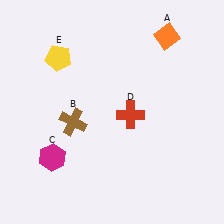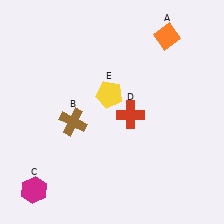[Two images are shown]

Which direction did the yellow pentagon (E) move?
The yellow pentagon (E) moved right.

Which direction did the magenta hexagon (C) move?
The magenta hexagon (C) moved down.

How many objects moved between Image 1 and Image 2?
2 objects moved between the two images.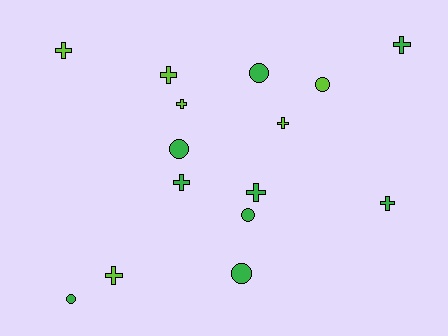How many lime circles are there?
There is 1 lime circle.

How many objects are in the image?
There are 15 objects.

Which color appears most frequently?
Green, with 9 objects.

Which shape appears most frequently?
Cross, with 9 objects.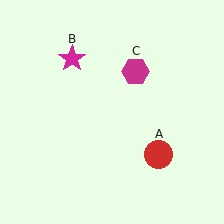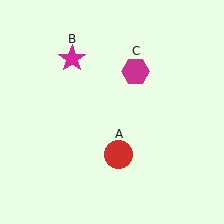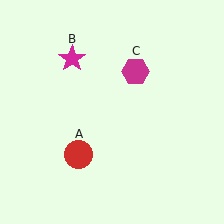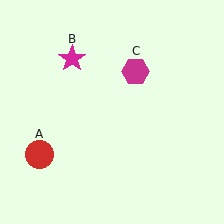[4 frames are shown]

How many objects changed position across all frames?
1 object changed position: red circle (object A).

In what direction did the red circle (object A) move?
The red circle (object A) moved left.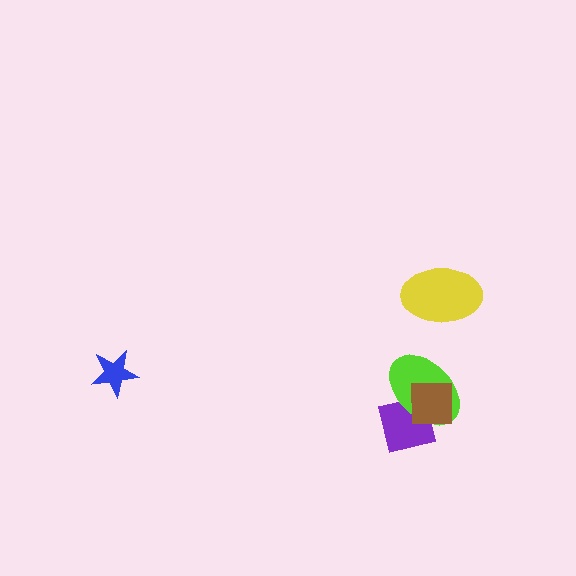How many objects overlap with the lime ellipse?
2 objects overlap with the lime ellipse.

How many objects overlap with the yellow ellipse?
0 objects overlap with the yellow ellipse.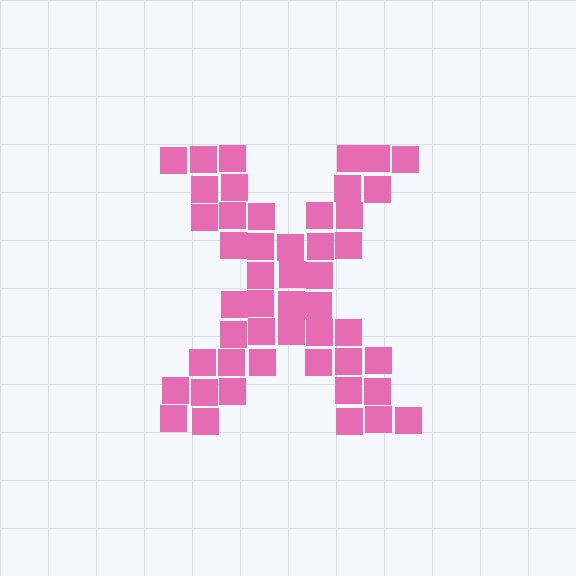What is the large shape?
The large shape is the letter X.